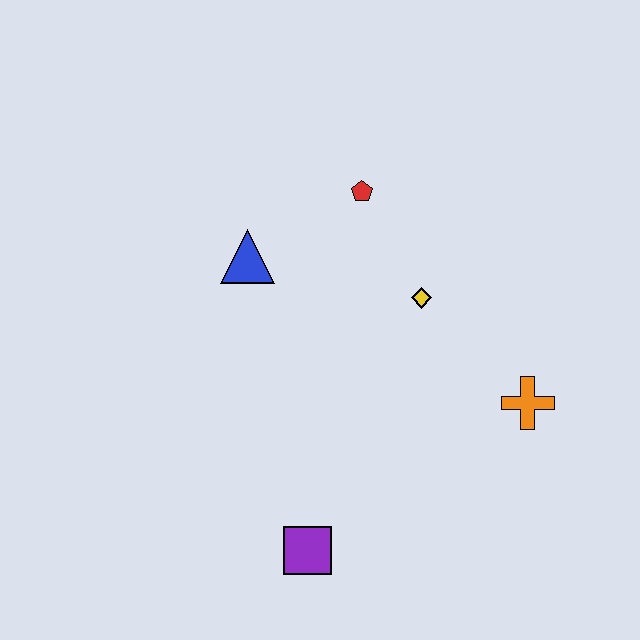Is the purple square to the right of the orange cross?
No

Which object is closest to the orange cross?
The yellow diamond is closest to the orange cross.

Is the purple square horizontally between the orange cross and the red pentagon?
No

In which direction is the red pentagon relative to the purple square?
The red pentagon is above the purple square.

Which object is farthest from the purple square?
The red pentagon is farthest from the purple square.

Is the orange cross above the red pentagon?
No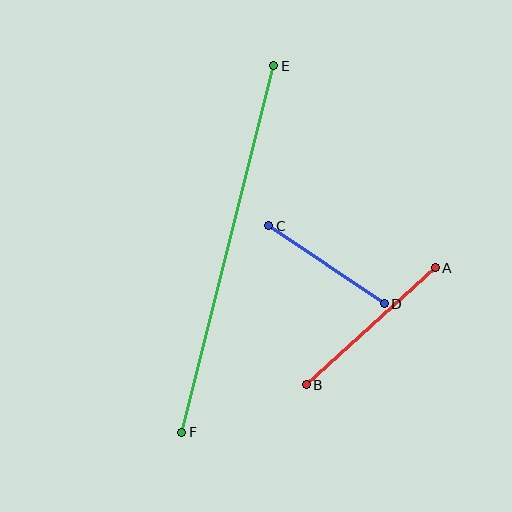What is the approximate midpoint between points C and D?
The midpoint is at approximately (327, 265) pixels.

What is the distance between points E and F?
The distance is approximately 378 pixels.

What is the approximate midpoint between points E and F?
The midpoint is at approximately (228, 249) pixels.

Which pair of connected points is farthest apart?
Points E and F are farthest apart.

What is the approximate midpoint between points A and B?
The midpoint is at approximately (371, 326) pixels.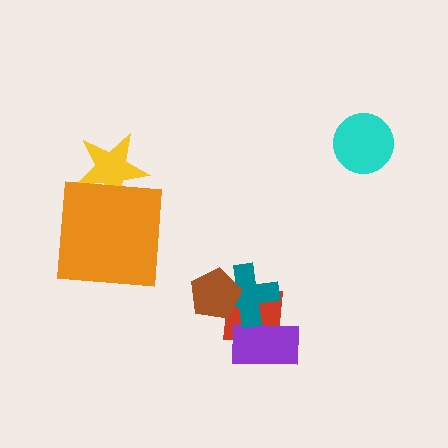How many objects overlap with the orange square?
1 object overlaps with the orange square.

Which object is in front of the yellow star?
The orange square is in front of the yellow star.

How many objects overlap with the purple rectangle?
2 objects overlap with the purple rectangle.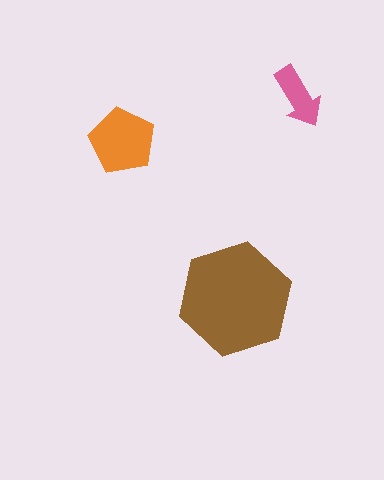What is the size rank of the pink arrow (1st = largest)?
3rd.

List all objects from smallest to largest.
The pink arrow, the orange pentagon, the brown hexagon.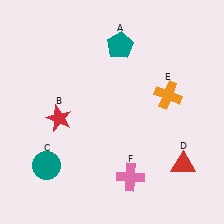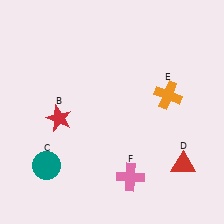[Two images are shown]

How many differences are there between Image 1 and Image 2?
There is 1 difference between the two images.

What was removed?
The teal pentagon (A) was removed in Image 2.